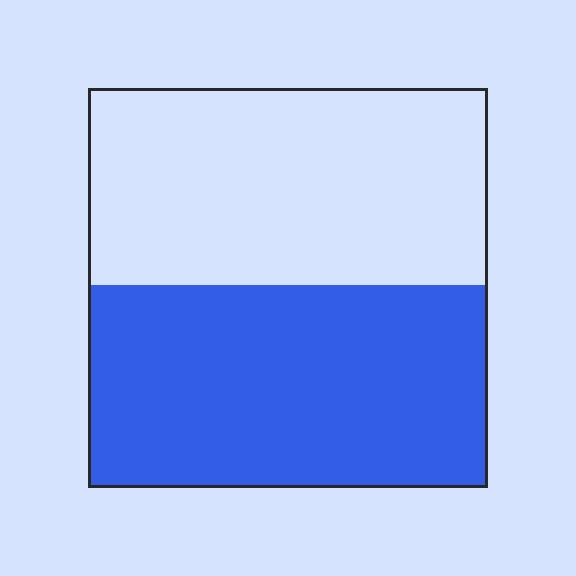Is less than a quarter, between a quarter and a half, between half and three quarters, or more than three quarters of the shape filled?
Between half and three quarters.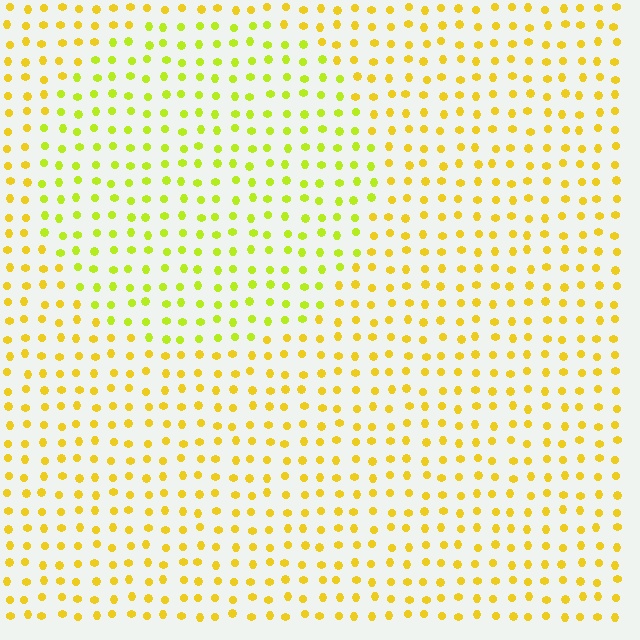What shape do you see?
I see a circle.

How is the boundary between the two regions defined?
The boundary is defined purely by a slight shift in hue (about 27 degrees). Spacing, size, and orientation are identical on both sides.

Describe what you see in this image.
The image is filled with small yellow elements in a uniform arrangement. A circle-shaped region is visible where the elements are tinted to a slightly different hue, forming a subtle color boundary.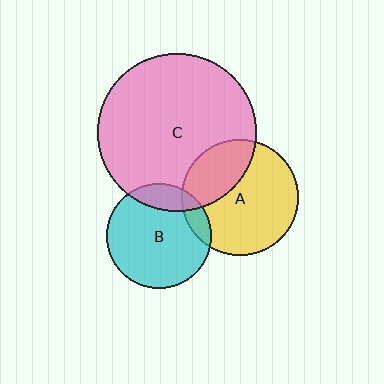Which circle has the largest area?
Circle C (pink).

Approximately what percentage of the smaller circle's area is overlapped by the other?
Approximately 30%.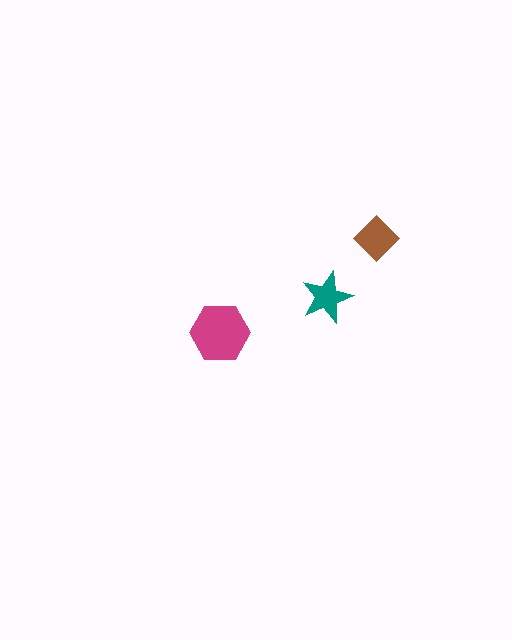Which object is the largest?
The magenta hexagon.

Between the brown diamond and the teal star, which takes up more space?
The brown diamond.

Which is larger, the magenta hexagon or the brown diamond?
The magenta hexagon.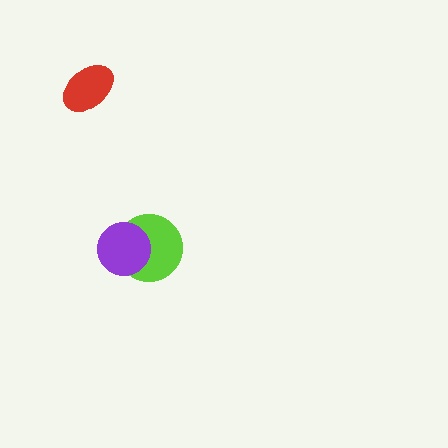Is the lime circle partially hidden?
Yes, it is partially covered by another shape.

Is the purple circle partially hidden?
No, no other shape covers it.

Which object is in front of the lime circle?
The purple circle is in front of the lime circle.